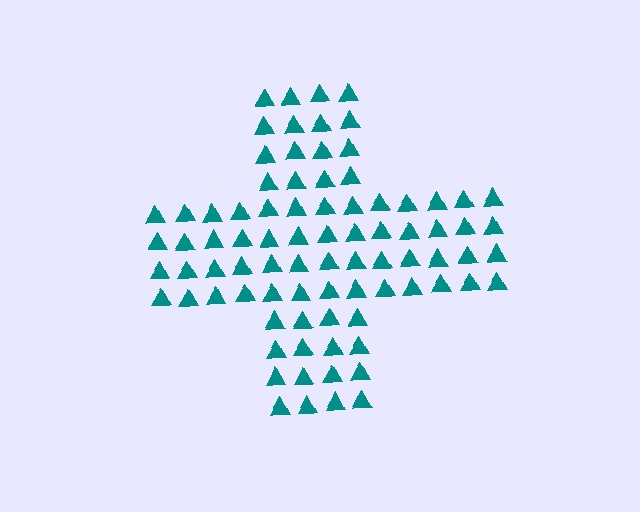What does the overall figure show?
The overall figure shows a cross.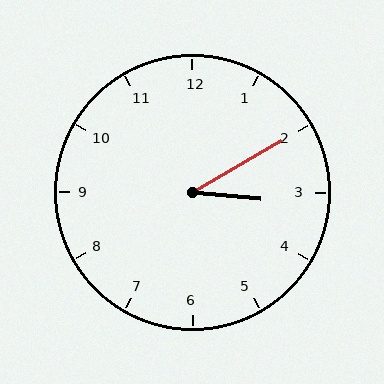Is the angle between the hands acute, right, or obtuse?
It is acute.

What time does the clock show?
3:10.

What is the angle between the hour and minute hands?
Approximately 35 degrees.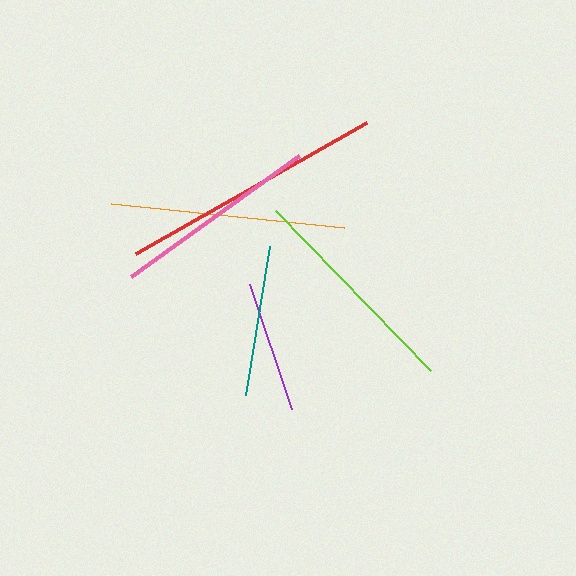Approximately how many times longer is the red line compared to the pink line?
The red line is approximately 1.3 times the length of the pink line.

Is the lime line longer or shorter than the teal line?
The lime line is longer than the teal line.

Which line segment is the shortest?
The purple line is the shortest at approximately 131 pixels.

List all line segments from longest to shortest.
From longest to shortest: red, orange, lime, pink, teal, purple.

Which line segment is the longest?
The red line is the longest at approximately 266 pixels.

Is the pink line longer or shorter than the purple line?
The pink line is longer than the purple line.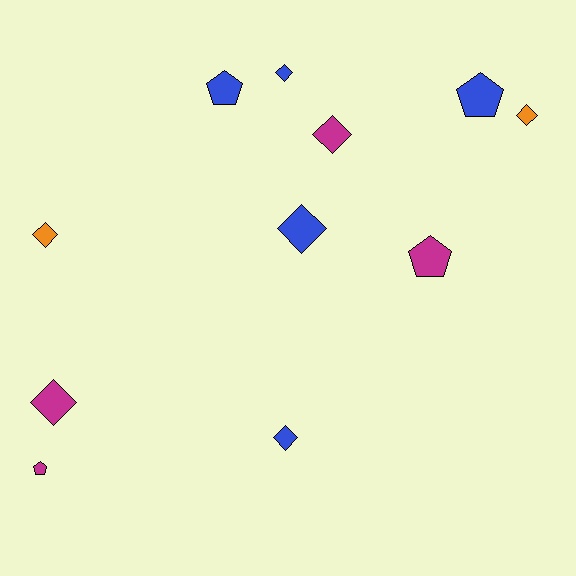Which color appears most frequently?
Blue, with 5 objects.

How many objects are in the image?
There are 11 objects.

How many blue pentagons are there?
There are 2 blue pentagons.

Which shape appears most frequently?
Diamond, with 7 objects.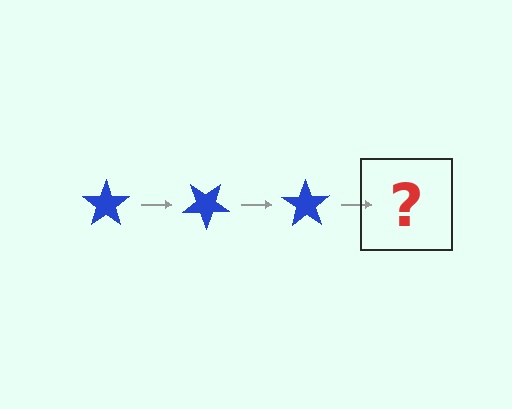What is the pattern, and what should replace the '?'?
The pattern is that the star rotates 35 degrees each step. The '?' should be a blue star rotated 105 degrees.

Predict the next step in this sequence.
The next step is a blue star rotated 105 degrees.